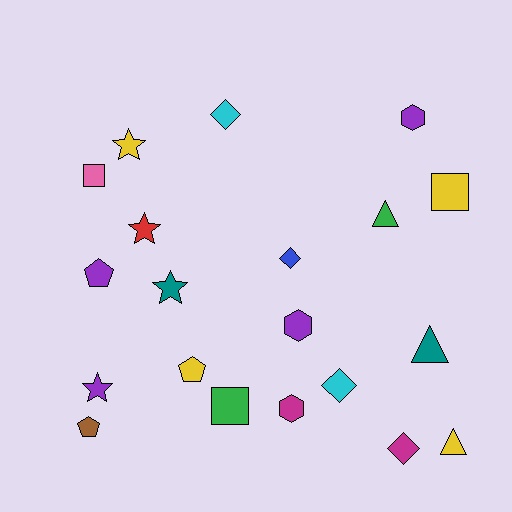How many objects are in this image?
There are 20 objects.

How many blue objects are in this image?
There is 1 blue object.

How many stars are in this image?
There are 4 stars.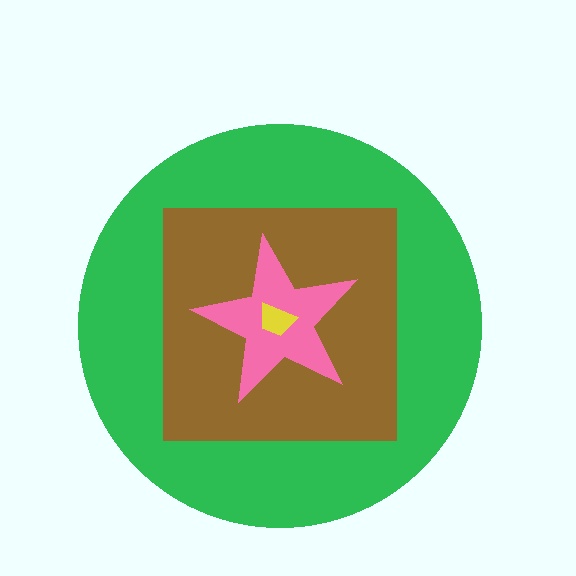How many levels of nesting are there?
4.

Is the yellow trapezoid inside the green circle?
Yes.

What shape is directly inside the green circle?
The brown square.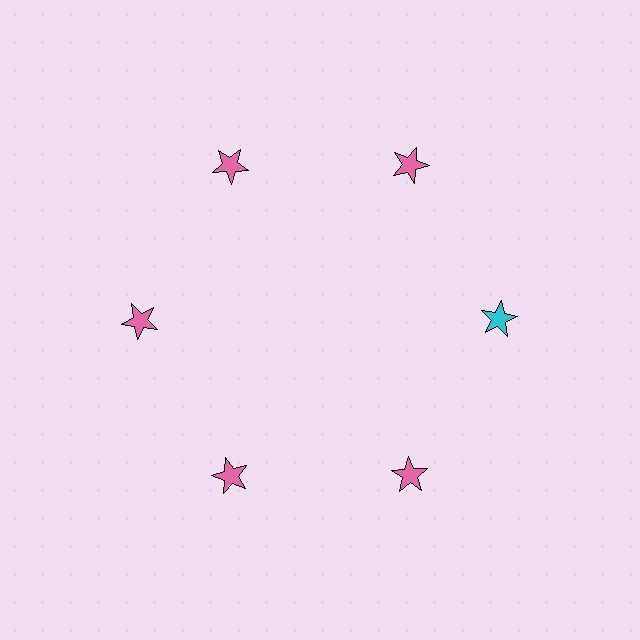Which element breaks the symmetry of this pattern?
The cyan star at roughly the 3 o'clock position breaks the symmetry. All other shapes are pink stars.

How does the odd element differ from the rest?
It has a different color: cyan instead of pink.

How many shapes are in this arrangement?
There are 6 shapes arranged in a ring pattern.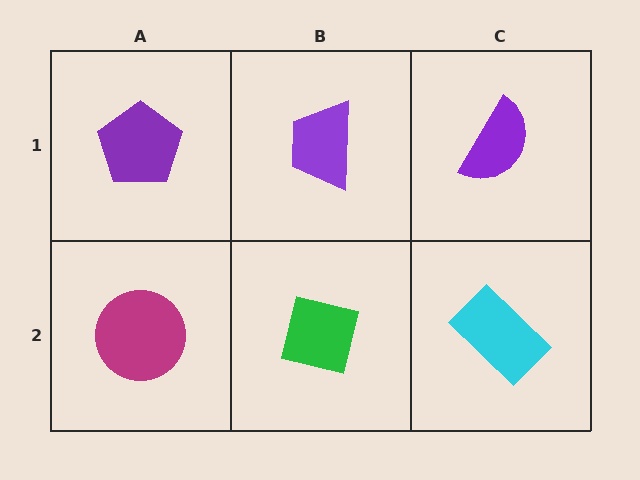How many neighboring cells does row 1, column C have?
2.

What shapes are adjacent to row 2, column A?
A purple pentagon (row 1, column A), a green square (row 2, column B).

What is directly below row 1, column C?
A cyan rectangle.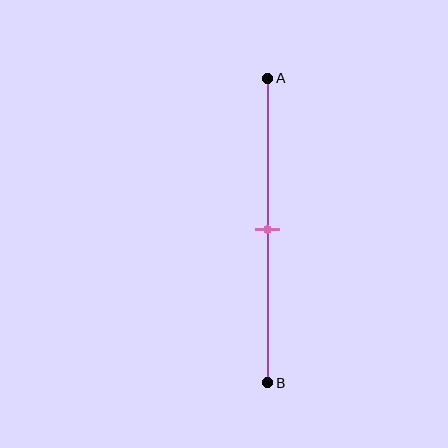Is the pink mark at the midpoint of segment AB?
Yes, the mark is approximately at the midpoint.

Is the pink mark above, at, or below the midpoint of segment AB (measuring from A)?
The pink mark is approximately at the midpoint of segment AB.